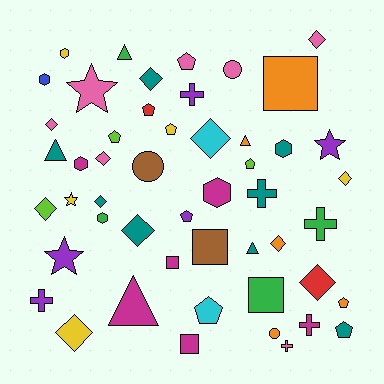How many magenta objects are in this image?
There are 6 magenta objects.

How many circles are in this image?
There are 3 circles.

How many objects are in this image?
There are 50 objects.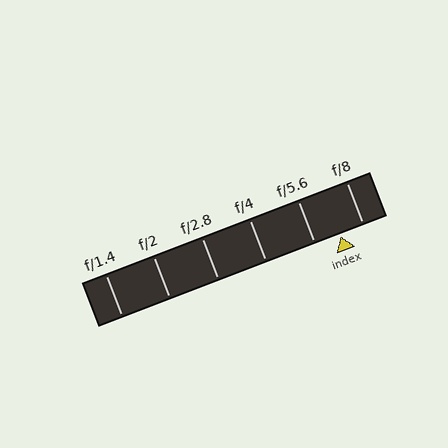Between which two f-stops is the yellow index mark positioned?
The index mark is between f/5.6 and f/8.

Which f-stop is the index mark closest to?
The index mark is closest to f/8.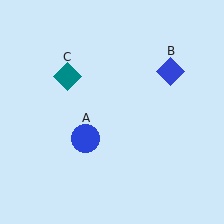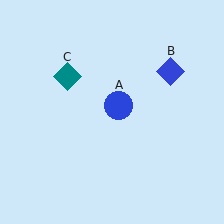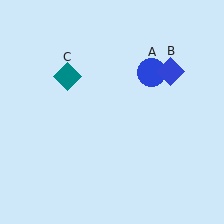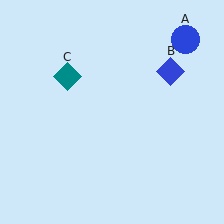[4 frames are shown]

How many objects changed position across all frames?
1 object changed position: blue circle (object A).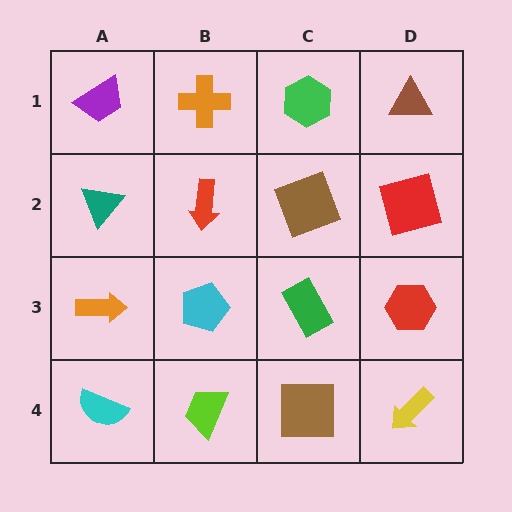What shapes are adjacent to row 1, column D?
A red square (row 2, column D), a green hexagon (row 1, column C).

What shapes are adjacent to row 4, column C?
A green rectangle (row 3, column C), a lime trapezoid (row 4, column B), a yellow arrow (row 4, column D).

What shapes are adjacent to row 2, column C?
A green hexagon (row 1, column C), a green rectangle (row 3, column C), a red arrow (row 2, column B), a red square (row 2, column D).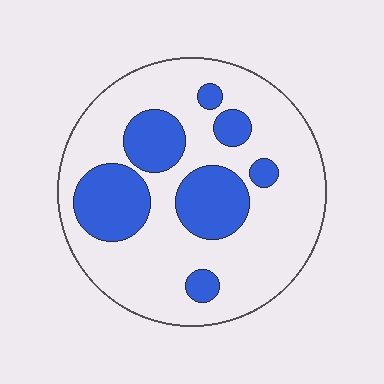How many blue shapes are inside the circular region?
7.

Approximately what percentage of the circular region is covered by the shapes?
Approximately 30%.